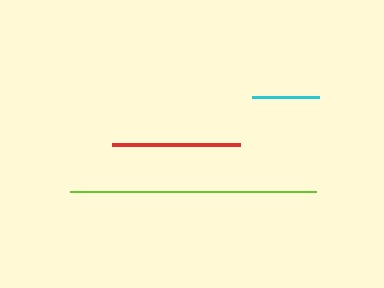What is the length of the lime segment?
The lime segment is approximately 246 pixels long.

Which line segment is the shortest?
The cyan line is the shortest at approximately 67 pixels.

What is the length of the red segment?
The red segment is approximately 129 pixels long.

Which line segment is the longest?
The lime line is the longest at approximately 246 pixels.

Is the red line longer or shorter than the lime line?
The lime line is longer than the red line.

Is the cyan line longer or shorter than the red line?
The red line is longer than the cyan line.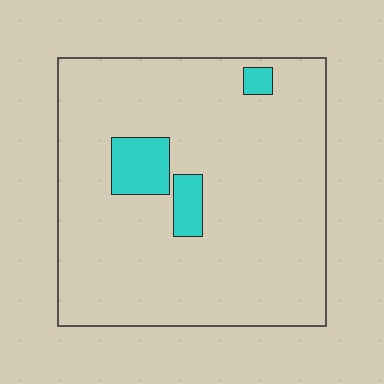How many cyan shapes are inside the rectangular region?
3.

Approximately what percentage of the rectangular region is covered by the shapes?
Approximately 10%.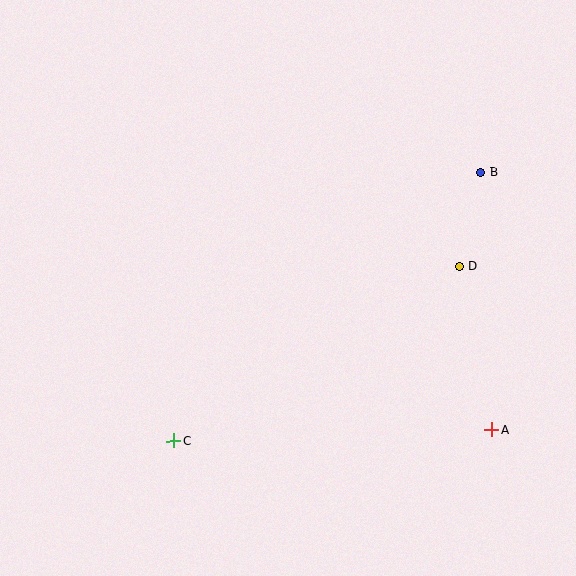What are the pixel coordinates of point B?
Point B is at (480, 172).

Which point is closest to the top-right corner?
Point B is closest to the top-right corner.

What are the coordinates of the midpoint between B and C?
The midpoint between B and C is at (327, 307).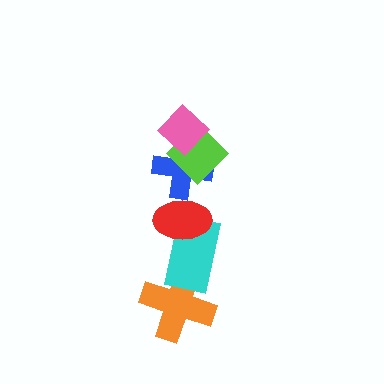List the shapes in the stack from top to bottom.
From top to bottom: the pink diamond, the lime diamond, the blue cross, the red ellipse, the cyan rectangle, the orange cross.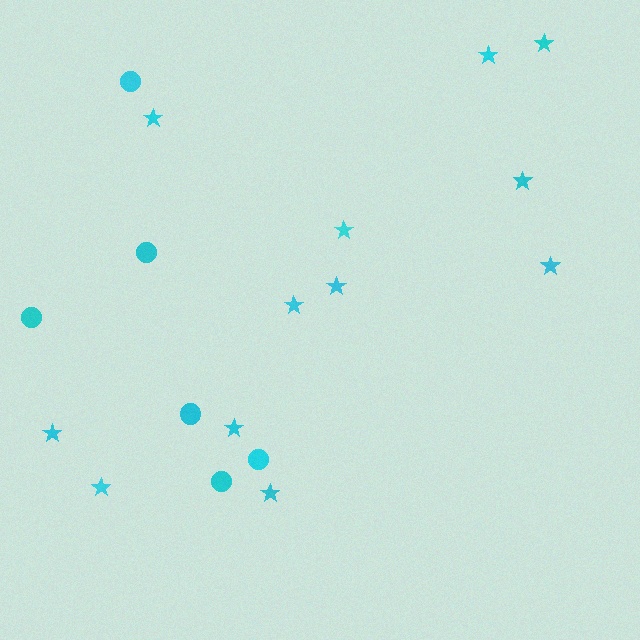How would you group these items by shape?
There are 2 groups: one group of circles (6) and one group of stars (12).